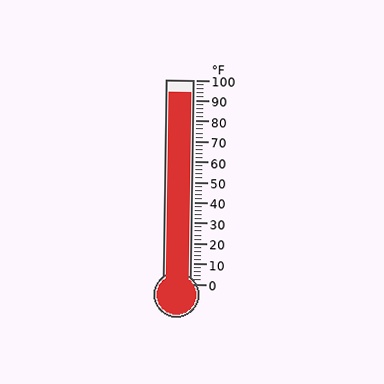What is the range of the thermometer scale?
The thermometer scale ranges from 0°F to 100°F.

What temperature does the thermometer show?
The thermometer shows approximately 94°F.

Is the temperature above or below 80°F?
The temperature is above 80°F.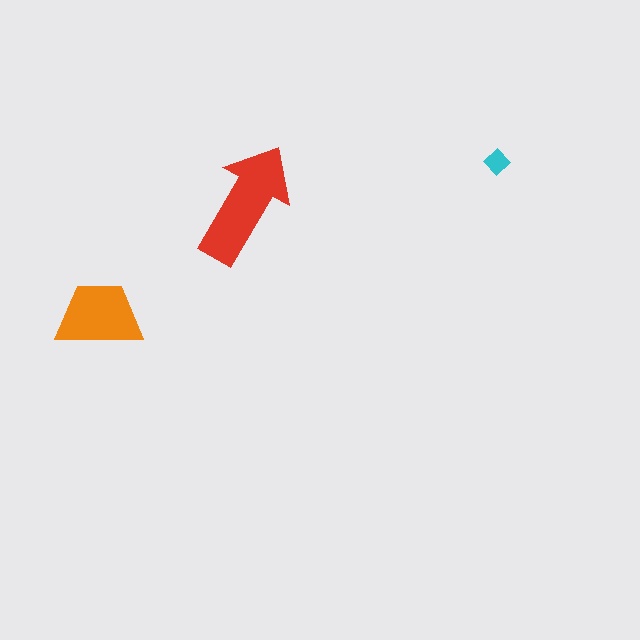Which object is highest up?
The cyan diamond is topmost.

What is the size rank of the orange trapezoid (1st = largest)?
2nd.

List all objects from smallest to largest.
The cyan diamond, the orange trapezoid, the red arrow.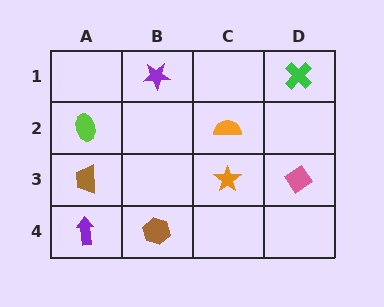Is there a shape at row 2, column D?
No, that cell is empty.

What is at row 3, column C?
An orange star.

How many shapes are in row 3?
3 shapes.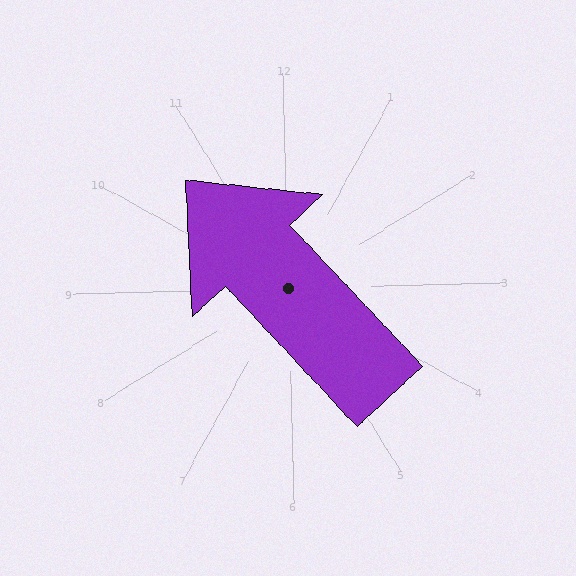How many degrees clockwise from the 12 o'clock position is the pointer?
Approximately 318 degrees.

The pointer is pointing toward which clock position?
Roughly 11 o'clock.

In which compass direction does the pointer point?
Northwest.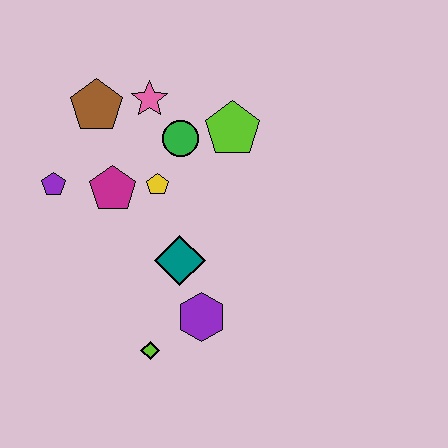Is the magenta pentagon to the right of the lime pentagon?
No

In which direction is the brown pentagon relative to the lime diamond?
The brown pentagon is above the lime diamond.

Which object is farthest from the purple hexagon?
The brown pentagon is farthest from the purple hexagon.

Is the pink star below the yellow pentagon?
No